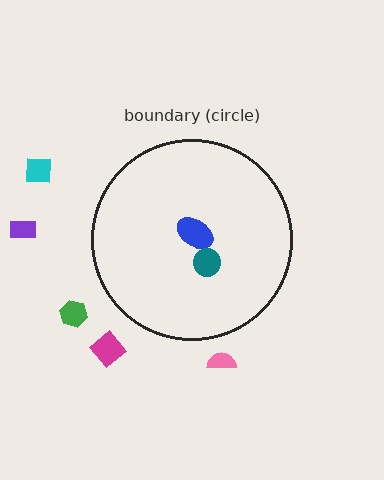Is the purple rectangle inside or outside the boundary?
Outside.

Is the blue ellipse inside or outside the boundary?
Inside.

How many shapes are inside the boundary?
2 inside, 5 outside.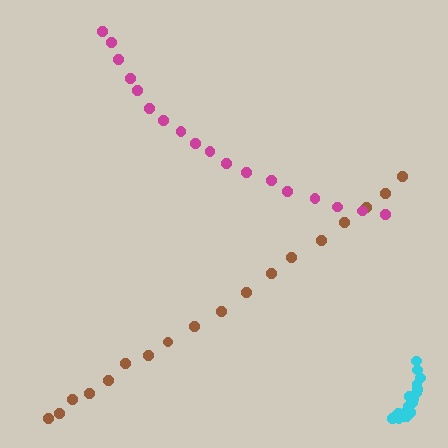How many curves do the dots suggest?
There are 3 distinct paths.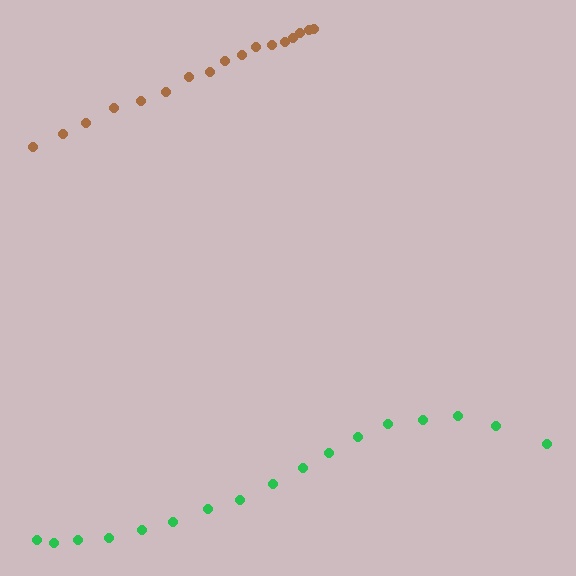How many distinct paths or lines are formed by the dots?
There are 2 distinct paths.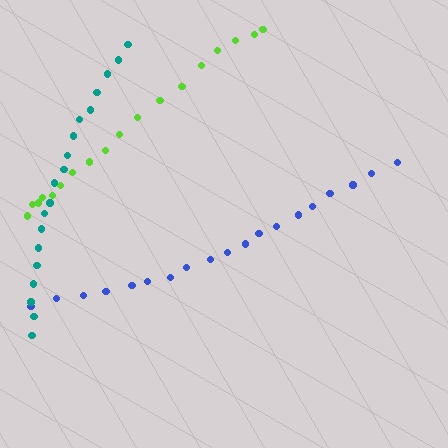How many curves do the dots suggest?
There are 3 distinct paths.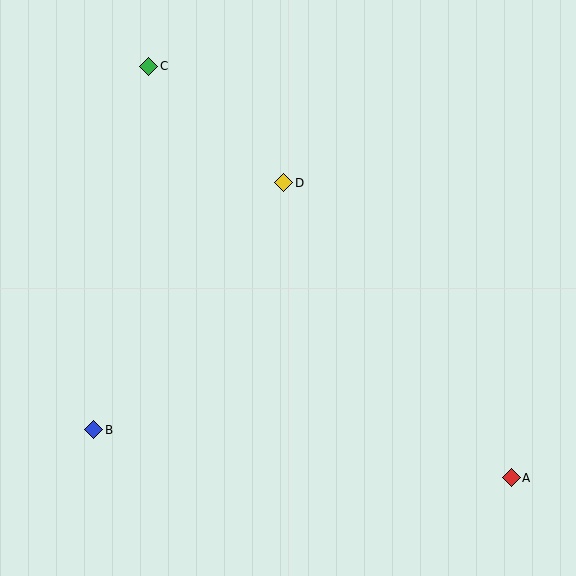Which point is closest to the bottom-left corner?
Point B is closest to the bottom-left corner.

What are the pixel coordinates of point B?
Point B is at (94, 430).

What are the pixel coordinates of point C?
Point C is at (149, 66).